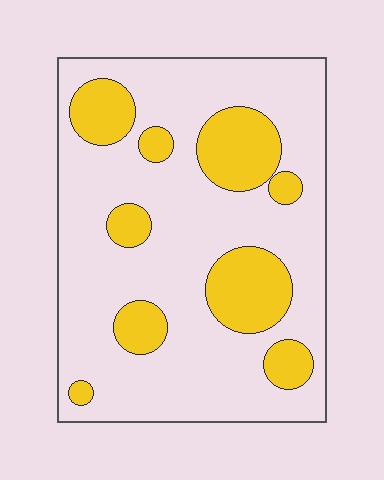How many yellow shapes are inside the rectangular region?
9.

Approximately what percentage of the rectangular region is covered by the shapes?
Approximately 25%.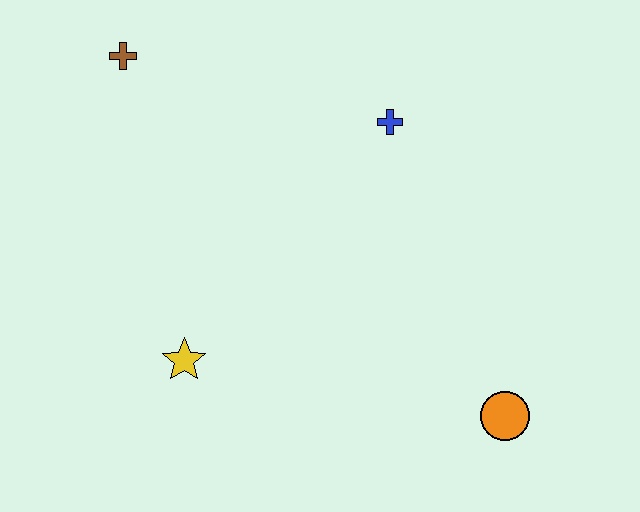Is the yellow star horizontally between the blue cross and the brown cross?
Yes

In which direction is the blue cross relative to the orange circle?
The blue cross is above the orange circle.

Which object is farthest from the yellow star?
The orange circle is farthest from the yellow star.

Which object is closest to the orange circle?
The blue cross is closest to the orange circle.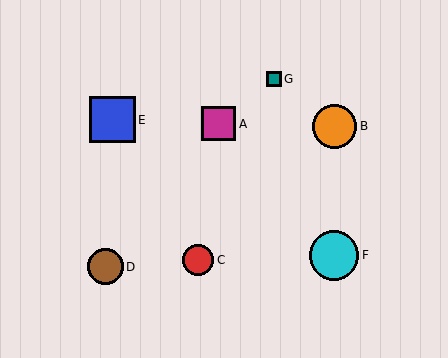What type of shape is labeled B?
Shape B is an orange circle.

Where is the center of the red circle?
The center of the red circle is at (198, 260).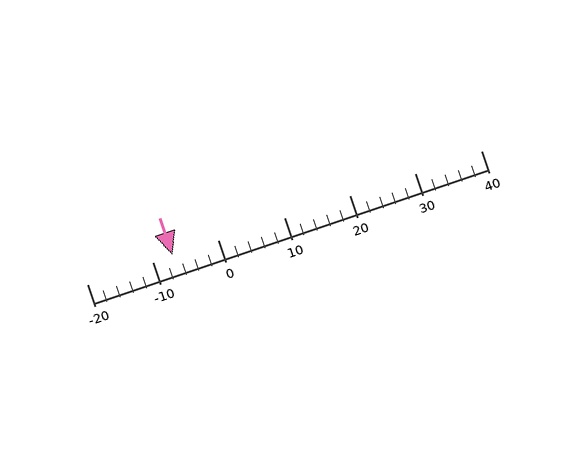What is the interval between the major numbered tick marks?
The major tick marks are spaced 10 units apart.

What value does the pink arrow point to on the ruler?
The pink arrow points to approximately -7.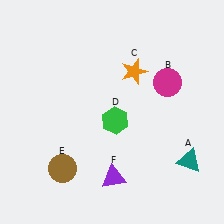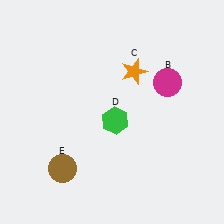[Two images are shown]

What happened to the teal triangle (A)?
The teal triangle (A) was removed in Image 2. It was in the bottom-right area of Image 1.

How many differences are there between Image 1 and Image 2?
There are 2 differences between the two images.